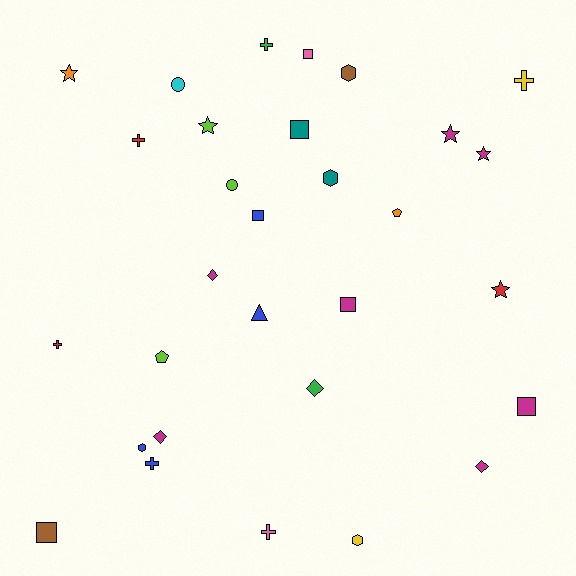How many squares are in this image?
There are 6 squares.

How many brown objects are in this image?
There are 2 brown objects.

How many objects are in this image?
There are 30 objects.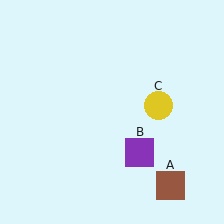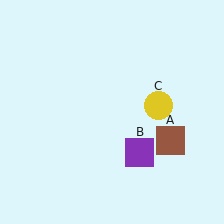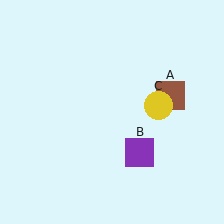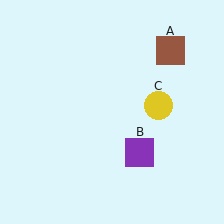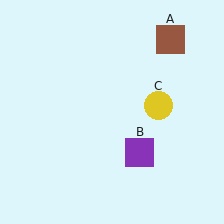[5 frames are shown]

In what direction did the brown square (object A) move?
The brown square (object A) moved up.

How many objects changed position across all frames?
1 object changed position: brown square (object A).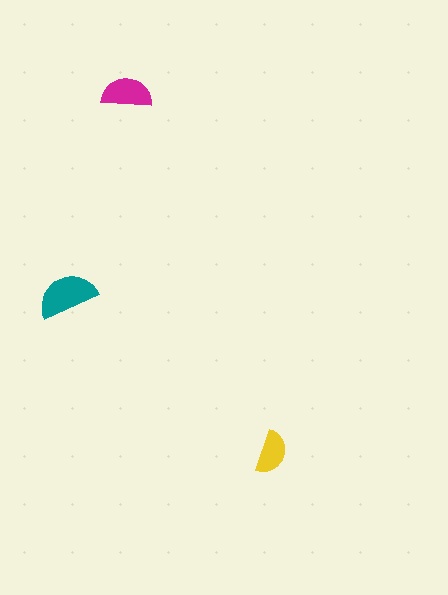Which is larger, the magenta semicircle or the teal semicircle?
The teal one.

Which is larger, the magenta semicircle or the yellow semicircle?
The magenta one.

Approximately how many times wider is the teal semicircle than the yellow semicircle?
About 1.5 times wider.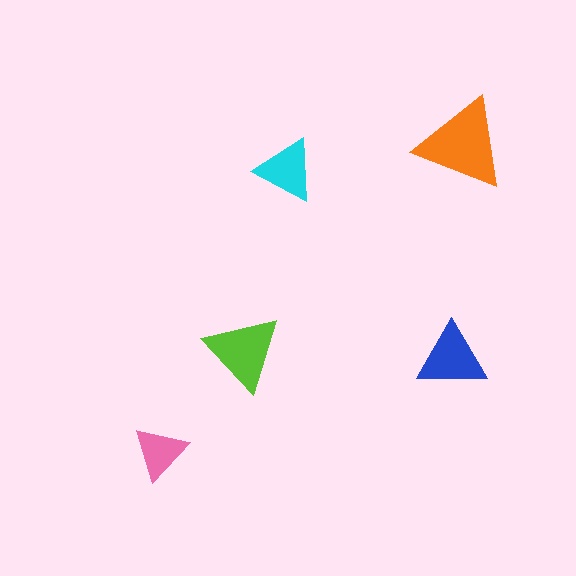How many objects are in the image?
There are 5 objects in the image.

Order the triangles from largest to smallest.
the orange one, the lime one, the blue one, the cyan one, the pink one.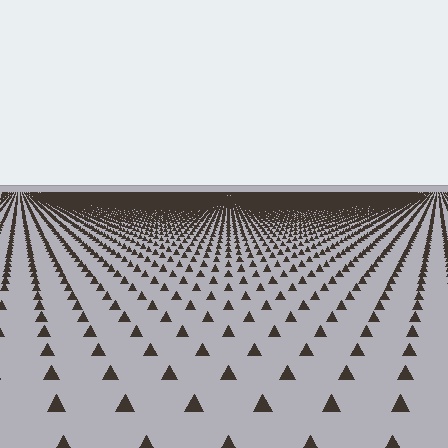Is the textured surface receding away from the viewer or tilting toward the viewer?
The surface is receding away from the viewer. Texture elements get smaller and denser toward the top.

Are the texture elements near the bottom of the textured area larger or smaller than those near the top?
Larger. Near the bottom, elements are closer to the viewer and appear at a bigger on-screen size.